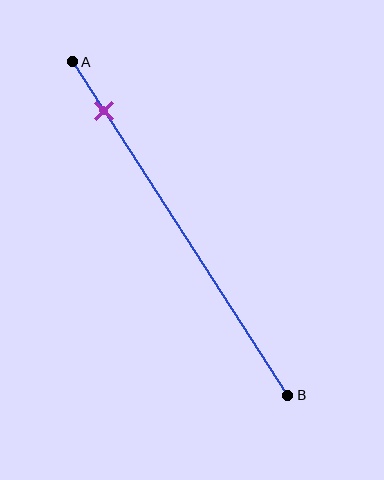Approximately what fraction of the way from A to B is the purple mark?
The purple mark is approximately 15% of the way from A to B.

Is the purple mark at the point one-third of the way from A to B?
No, the mark is at about 15% from A, not at the 33% one-third point.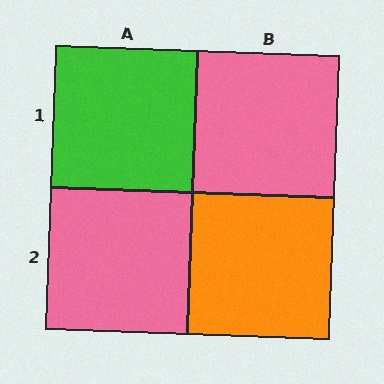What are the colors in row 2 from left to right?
Pink, orange.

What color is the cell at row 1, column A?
Green.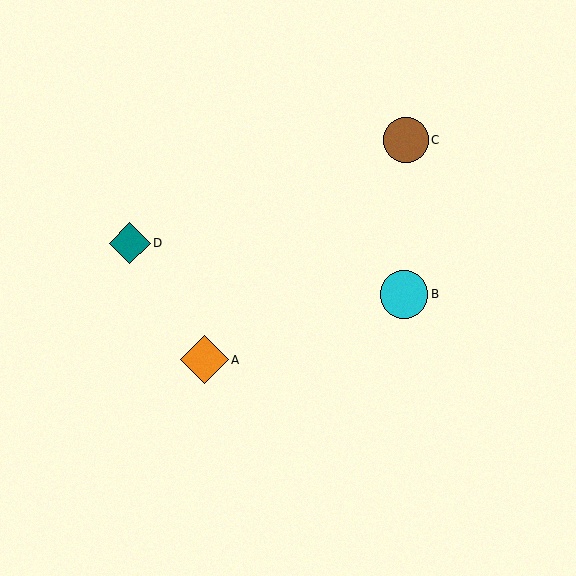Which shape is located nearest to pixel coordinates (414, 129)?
The brown circle (labeled C) at (406, 140) is nearest to that location.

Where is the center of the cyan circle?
The center of the cyan circle is at (404, 294).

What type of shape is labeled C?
Shape C is a brown circle.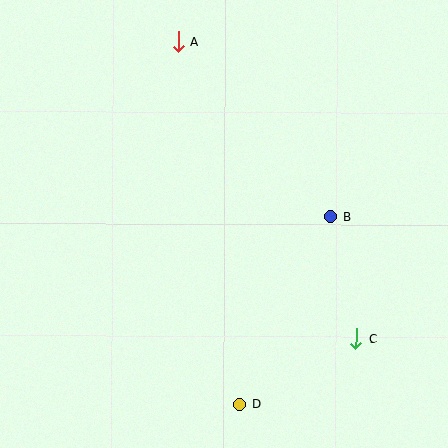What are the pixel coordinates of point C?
Point C is at (356, 338).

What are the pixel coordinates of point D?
Point D is at (240, 405).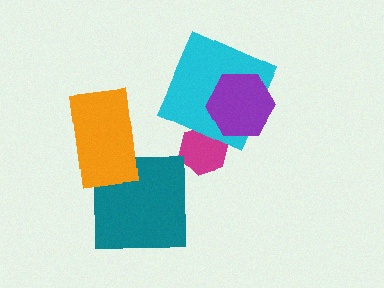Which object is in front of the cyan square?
The purple hexagon is in front of the cyan square.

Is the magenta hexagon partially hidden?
Yes, it is partially covered by another shape.